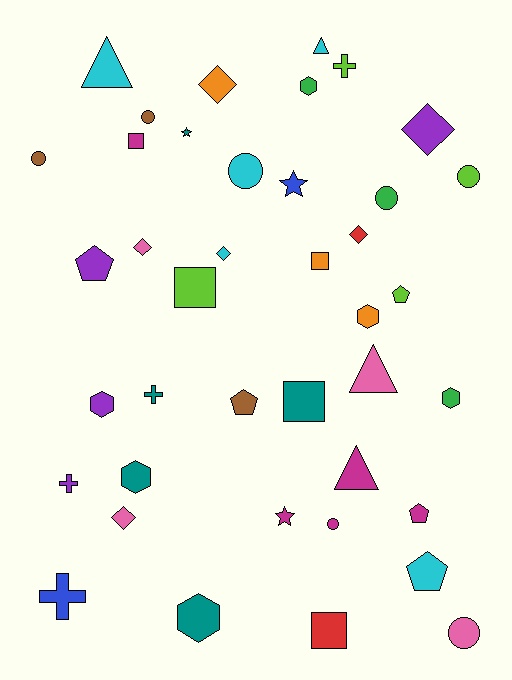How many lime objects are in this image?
There are 4 lime objects.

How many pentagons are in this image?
There are 5 pentagons.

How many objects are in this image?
There are 40 objects.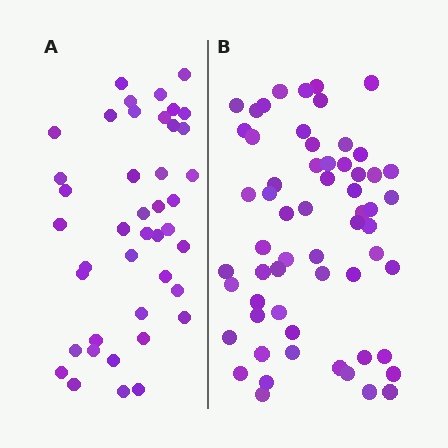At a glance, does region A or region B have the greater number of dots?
Region B (the right region) has more dots.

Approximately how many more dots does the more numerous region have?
Region B has approximately 20 more dots than region A.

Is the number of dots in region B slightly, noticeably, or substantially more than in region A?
Region B has noticeably more, but not dramatically so. The ratio is roughly 1.4 to 1.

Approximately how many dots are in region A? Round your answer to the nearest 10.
About 40 dots. (The exact count is 42, which rounds to 40.)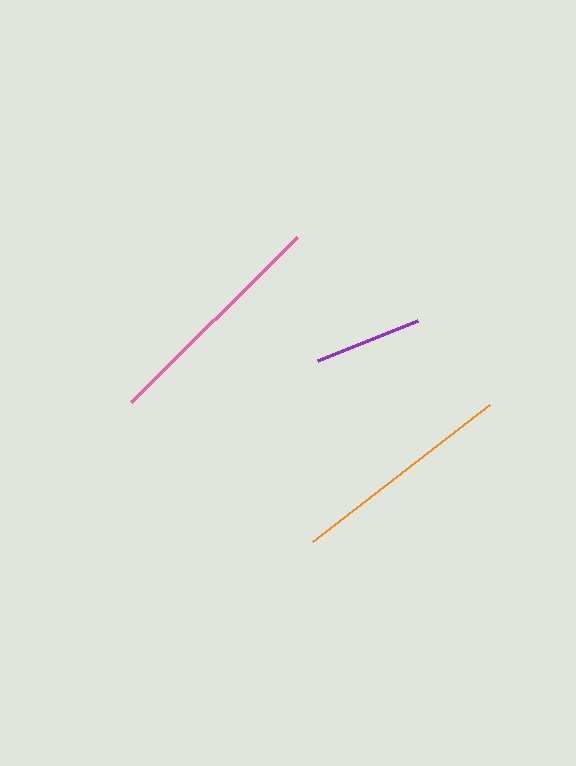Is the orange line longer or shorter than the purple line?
The orange line is longer than the purple line.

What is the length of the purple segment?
The purple segment is approximately 107 pixels long.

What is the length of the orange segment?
The orange segment is approximately 225 pixels long.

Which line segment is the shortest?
The purple line is the shortest at approximately 107 pixels.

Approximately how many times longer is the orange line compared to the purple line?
The orange line is approximately 2.1 times the length of the purple line.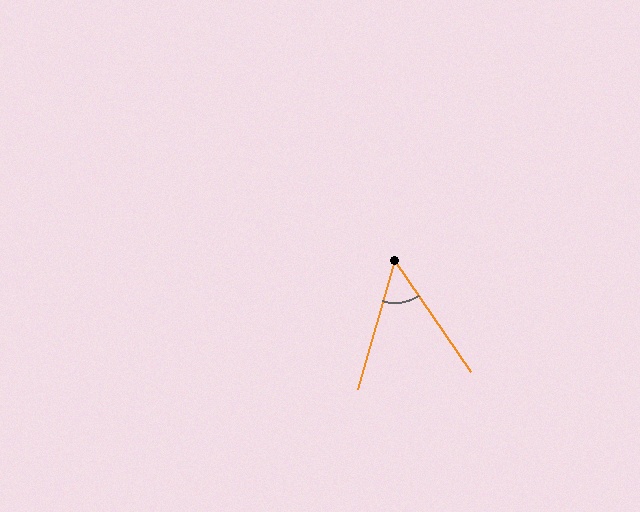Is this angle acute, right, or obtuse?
It is acute.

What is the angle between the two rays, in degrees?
Approximately 50 degrees.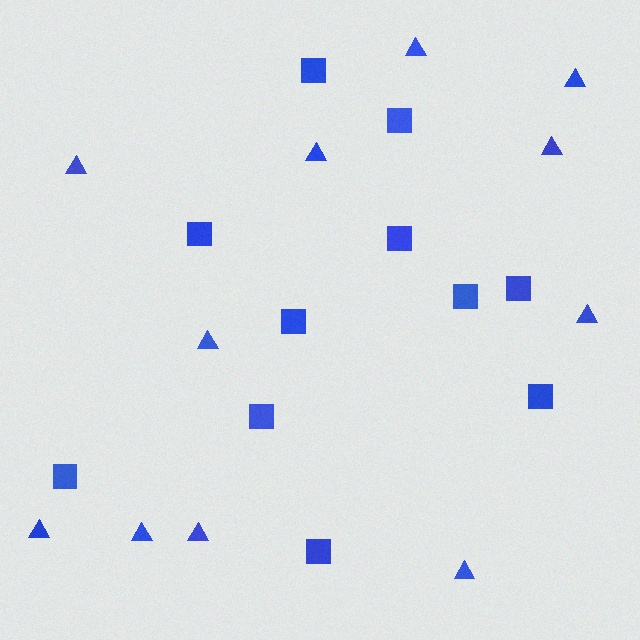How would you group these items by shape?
There are 2 groups: one group of squares (11) and one group of triangles (11).